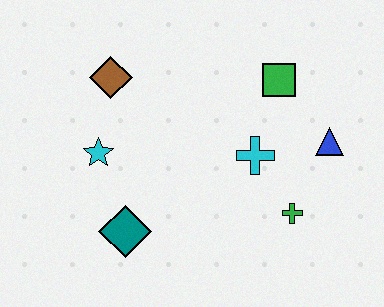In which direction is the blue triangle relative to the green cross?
The blue triangle is above the green cross.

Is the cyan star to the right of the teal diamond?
No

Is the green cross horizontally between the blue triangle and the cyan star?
Yes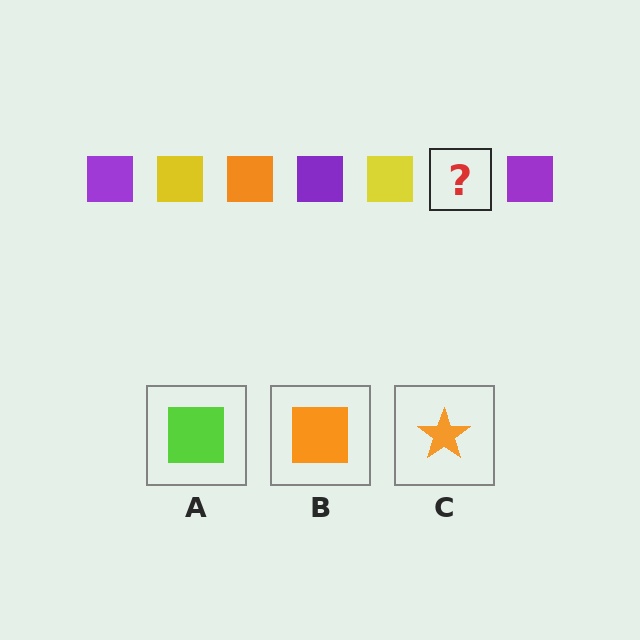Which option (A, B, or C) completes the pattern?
B.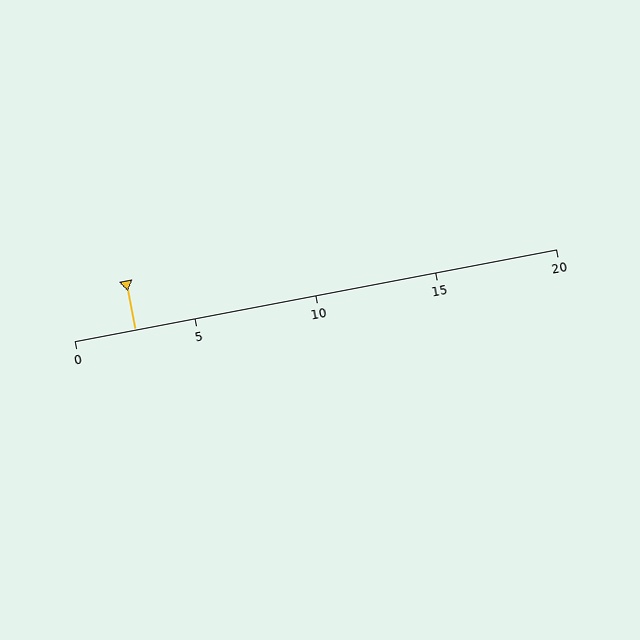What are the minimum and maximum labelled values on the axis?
The axis runs from 0 to 20.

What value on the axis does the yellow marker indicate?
The marker indicates approximately 2.5.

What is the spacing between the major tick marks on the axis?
The major ticks are spaced 5 apart.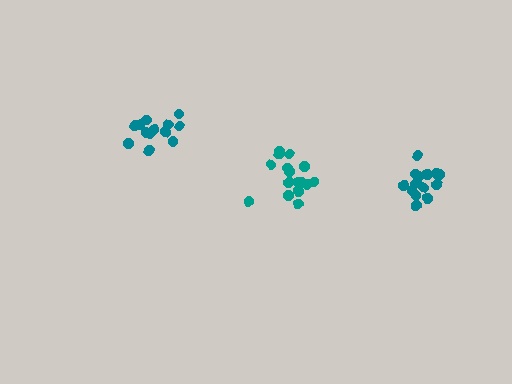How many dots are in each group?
Group 1: 17 dots, Group 2: 13 dots, Group 3: 14 dots (44 total).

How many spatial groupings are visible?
There are 3 spatial groupings.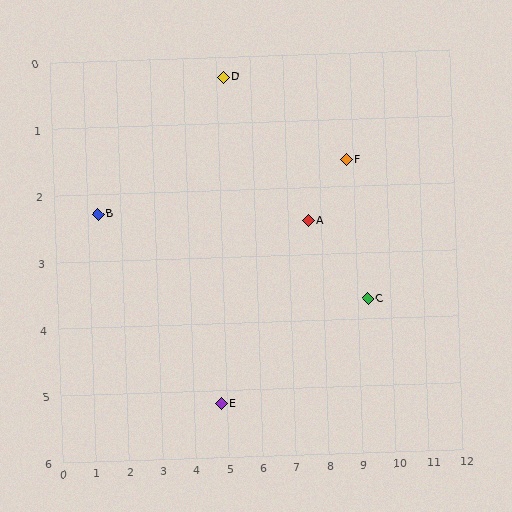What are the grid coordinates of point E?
Point E is at approximately (4.8, 5.2).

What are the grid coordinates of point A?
Point A is at approximately (7.6, 2.5).